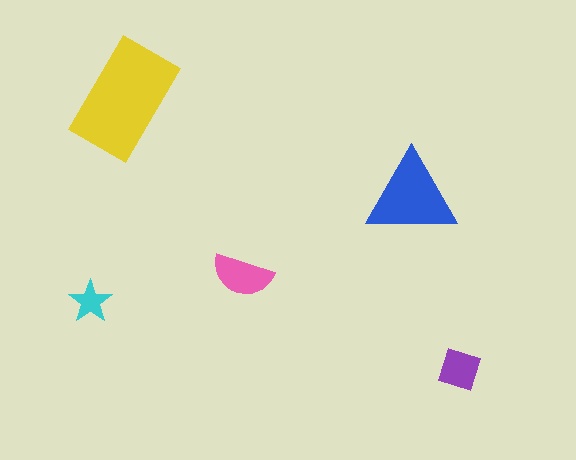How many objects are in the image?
There are 5 objects in the image.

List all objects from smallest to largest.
The cyan star, the purple diamond, the pink semicircle, the blue triangle, the yellow rectangle.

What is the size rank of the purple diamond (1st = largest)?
4th.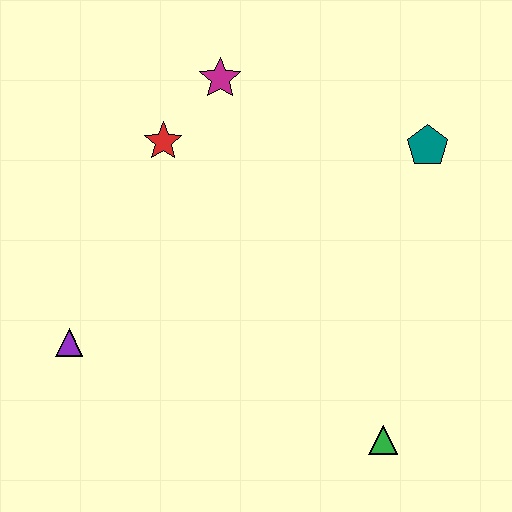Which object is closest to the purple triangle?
The red star is closest to the purple triangle.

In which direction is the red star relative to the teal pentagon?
The red star is to the left of the teal pentagon.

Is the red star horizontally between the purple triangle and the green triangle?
Yes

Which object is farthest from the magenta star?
The green triangle is farthest from the magenta star.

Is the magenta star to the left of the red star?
No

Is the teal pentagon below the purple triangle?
No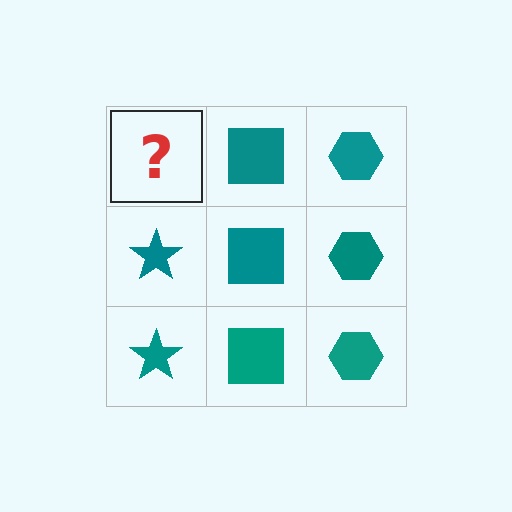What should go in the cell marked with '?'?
The missing cell should contain a teal star.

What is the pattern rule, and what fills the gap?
The rule is that each column has a consistent shape. The gap should be filled with a teal star.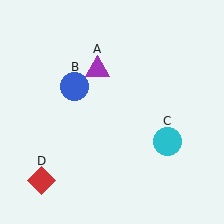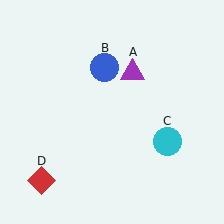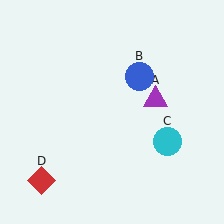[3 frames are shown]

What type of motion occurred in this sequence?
The purple triangle (object A), blue circle (object B) rotated clockwise around the center of the scene.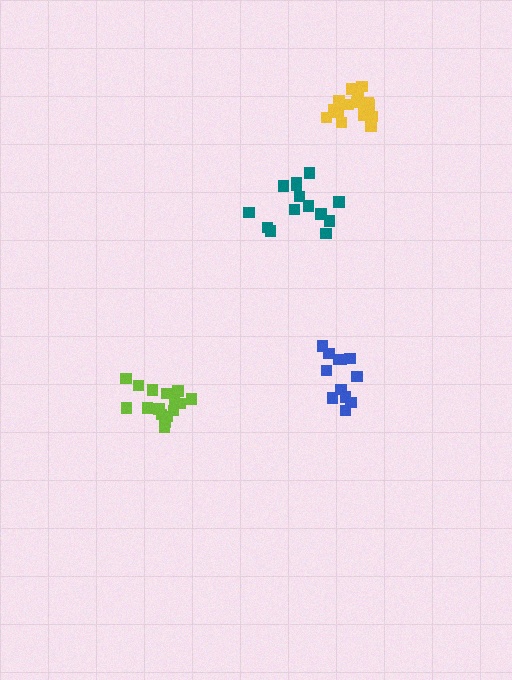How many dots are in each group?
Group 1: 16 dots, Group 2: 13 dots, Group 3: 14 dots, Group 4: 17 dots (60 total).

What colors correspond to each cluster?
The clusters are colored: lime, blue, teal, yellow.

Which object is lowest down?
The lime cluster is bottommost.